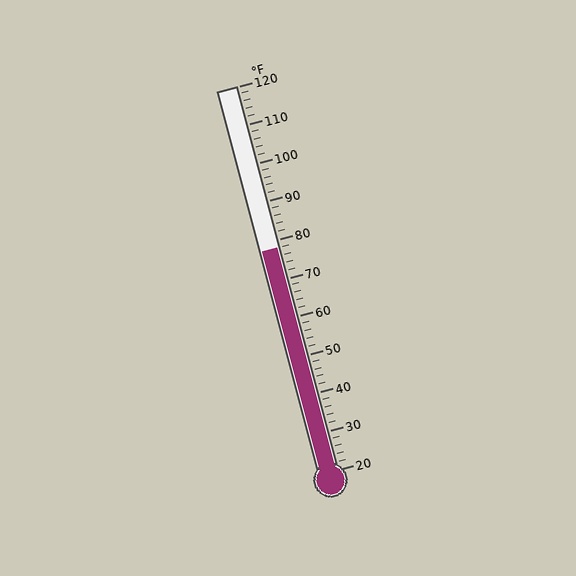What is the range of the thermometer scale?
The thermometer scale ranges from 20°F to 120°F.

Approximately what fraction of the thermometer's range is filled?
The thermometer is filled to approximately 60% of its range.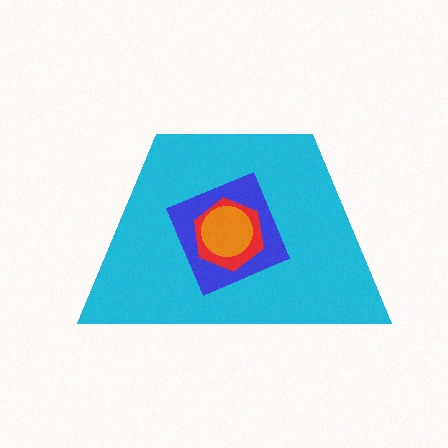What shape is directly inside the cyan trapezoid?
The blue diamond.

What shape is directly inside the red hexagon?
The orange circle.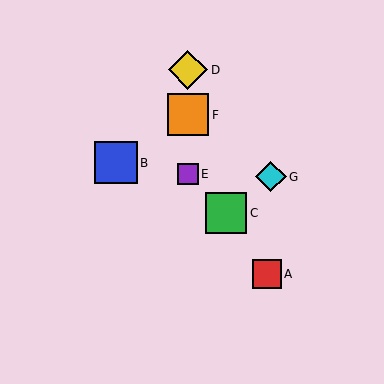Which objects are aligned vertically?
Objects D, E, F are aligned vertically.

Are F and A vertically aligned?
No, F is at x≈188 and A is at x≈267.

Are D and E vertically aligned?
Yes, both are at x≈188.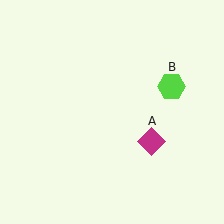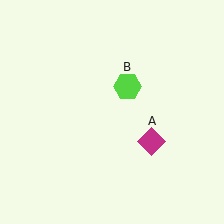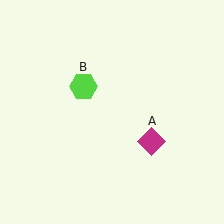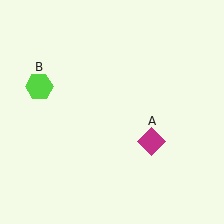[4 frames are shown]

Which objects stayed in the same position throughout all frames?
Magenta diamond (object A) remained stationary.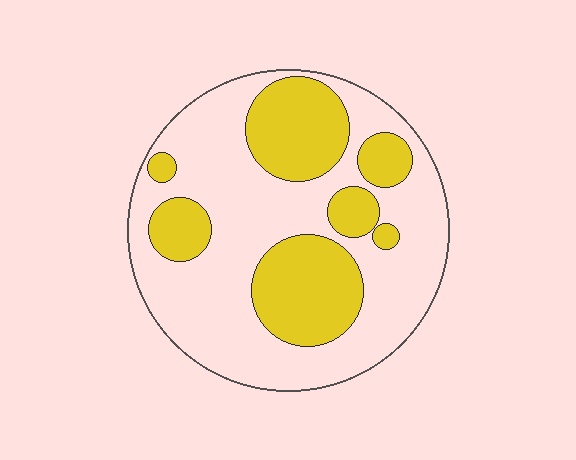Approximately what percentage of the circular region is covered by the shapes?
Approximately 35%.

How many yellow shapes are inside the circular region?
7.